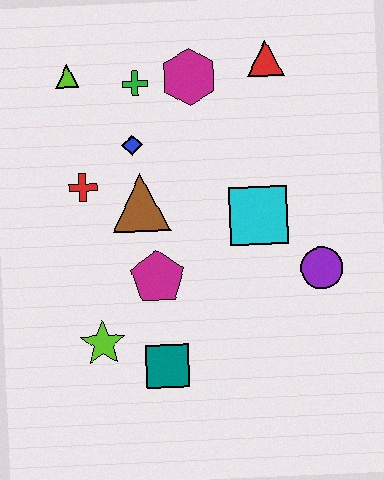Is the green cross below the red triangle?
Yes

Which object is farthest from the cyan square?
The lime triangle is farthest from the cyan square.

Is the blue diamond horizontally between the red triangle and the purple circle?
No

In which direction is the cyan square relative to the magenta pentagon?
The cyan square is to the right of the magenta pentagon.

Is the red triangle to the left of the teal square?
No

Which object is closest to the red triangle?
The magenta hexagon is closest to the red triangle.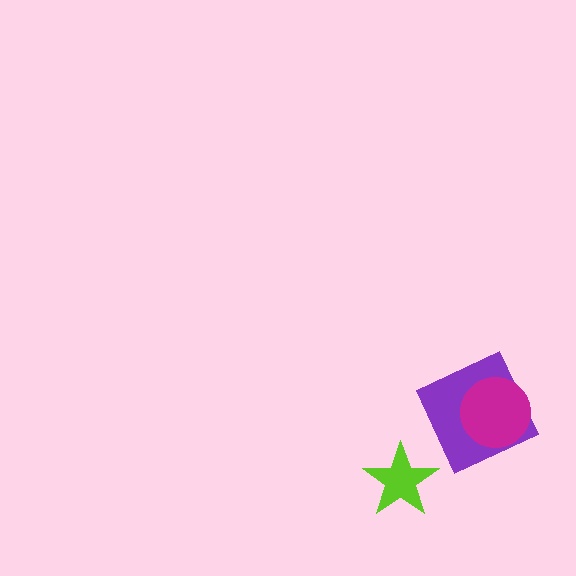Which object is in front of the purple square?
The magenta circle is in front of the purple square.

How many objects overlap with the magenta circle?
1 object overlaps with the magenta circle.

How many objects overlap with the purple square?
1 object overlaps with the purple square.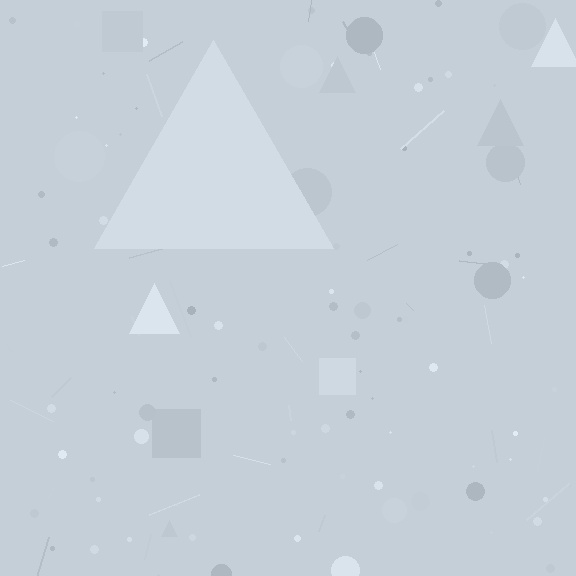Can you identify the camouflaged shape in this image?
The camouflaged shape is a triangle.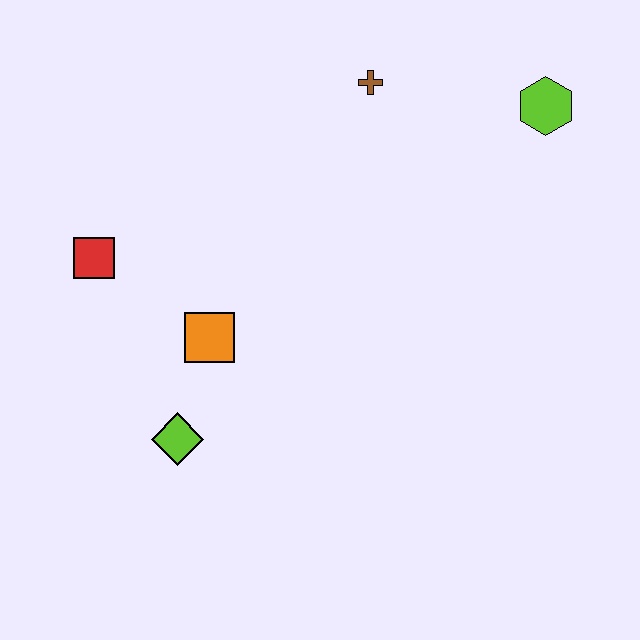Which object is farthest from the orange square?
The lime hexagon is farthest from the orange square.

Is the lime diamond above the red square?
No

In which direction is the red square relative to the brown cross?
The red square is to the left of the brown cross.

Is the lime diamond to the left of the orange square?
Yes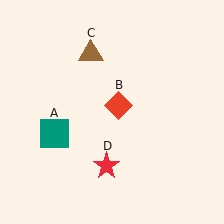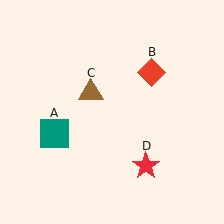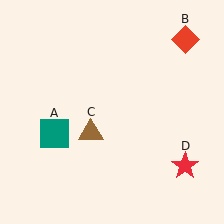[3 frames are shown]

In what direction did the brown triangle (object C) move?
The brown triangle (object C) moved down.